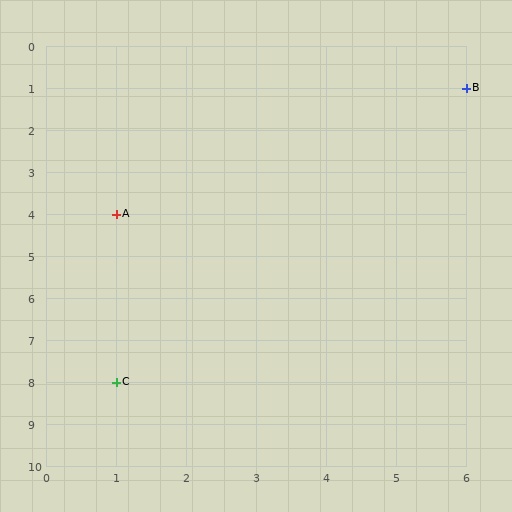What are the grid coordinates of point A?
Point A is at grid coordinates (1, 4).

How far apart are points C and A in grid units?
Points C and A are 4 rows apart.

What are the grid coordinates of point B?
Point B is at grid coordinates (6, 1).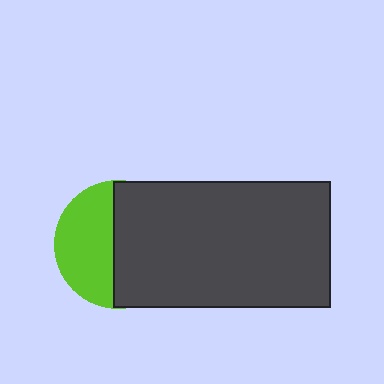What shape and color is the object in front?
The object in front is a dark gray rectangle.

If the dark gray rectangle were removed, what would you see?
You would see the complete lime circle.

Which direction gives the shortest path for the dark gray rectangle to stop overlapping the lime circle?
Moving right gives the shortest separation.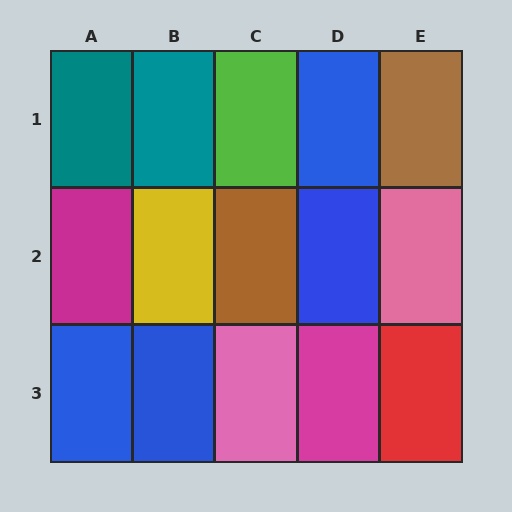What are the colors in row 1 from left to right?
Teal, teal, lime, blue, brown.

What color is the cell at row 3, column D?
Magenta.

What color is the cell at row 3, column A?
Blue.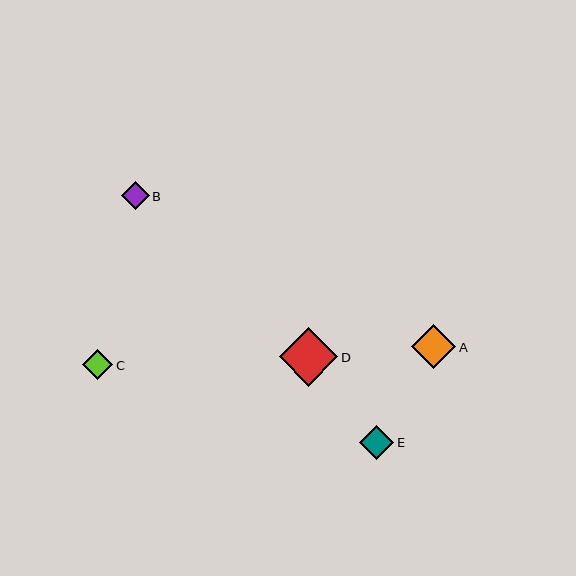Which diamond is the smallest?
Diamond B is the smallest with a size of approximately 27 pixels.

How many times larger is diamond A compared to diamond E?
Diamond A is approximately 1.3 times the size of diamond E.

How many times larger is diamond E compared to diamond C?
Diamond E is approximately 1.2 times the size of diamond C.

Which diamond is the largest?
Diamond D is the largest with a size of approximately 59 pixels.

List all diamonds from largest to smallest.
From largest to smallest: D, A, E, C, B.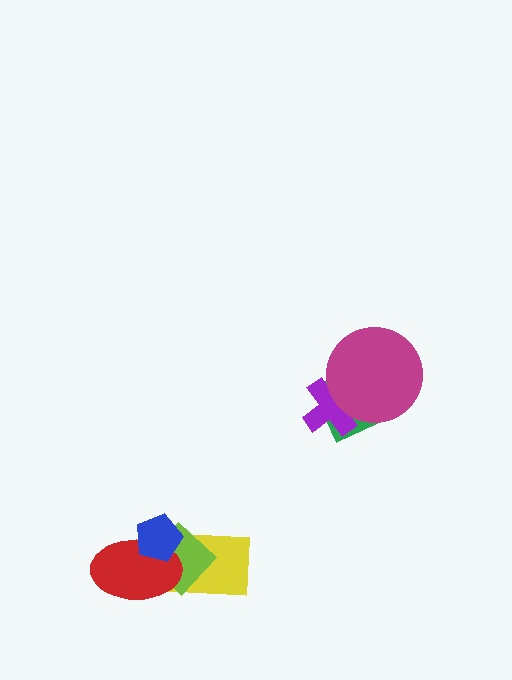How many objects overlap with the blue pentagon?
3 objects overlap with the blue pentagon.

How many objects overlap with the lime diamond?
3 objects overlap with the lime diamond.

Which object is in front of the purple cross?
The magenta circle is in front of the purple cross.